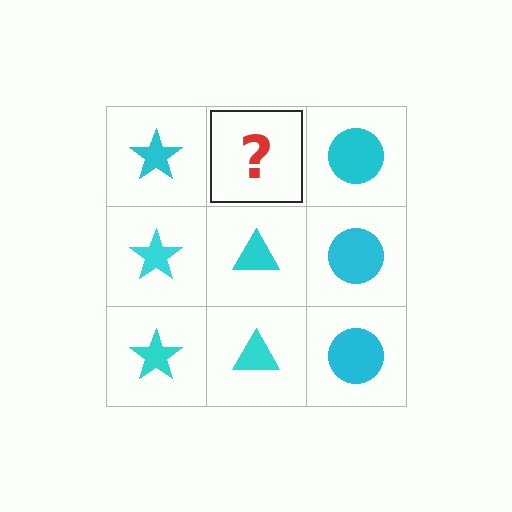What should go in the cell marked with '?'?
The missing cell should contain a cyan triangle.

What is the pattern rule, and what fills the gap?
The rule is that each column has a consistent shape. The gap should be filled with a cyan triangle.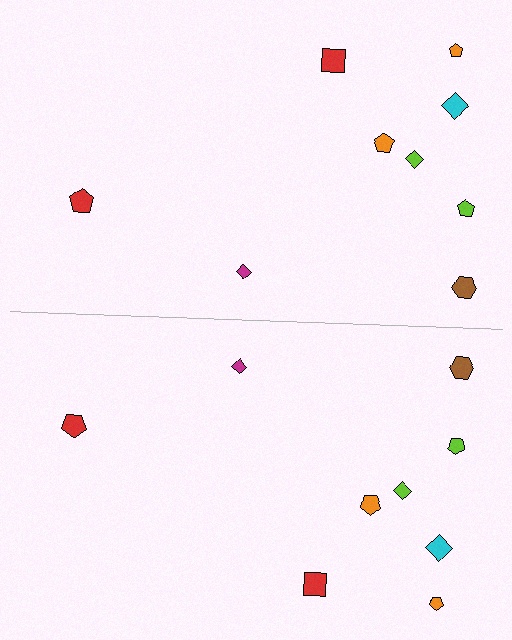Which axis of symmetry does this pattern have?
The pattern has a horizontal axis of symmetry running through the center of the image.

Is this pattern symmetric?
Yes, this pattern has bilateral (reflection) symmetry.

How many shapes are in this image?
There are 18 shapes in this image.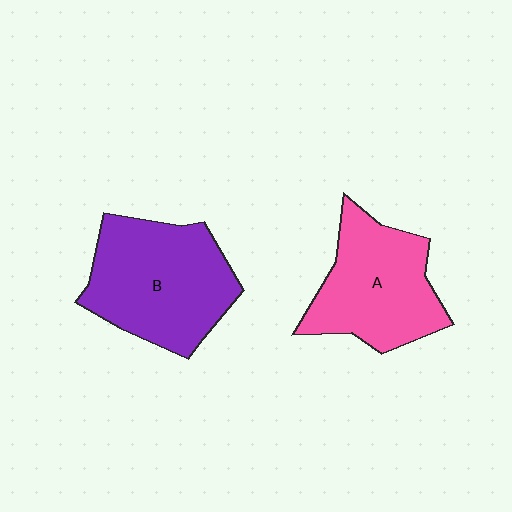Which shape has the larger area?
Shape B (purple).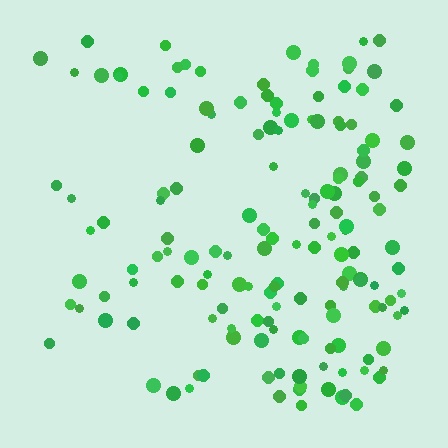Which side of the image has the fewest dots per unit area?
The left.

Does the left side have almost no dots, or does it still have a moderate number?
Still a moderate number, just noticeably fewer than the right.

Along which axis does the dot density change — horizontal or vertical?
Horizontal.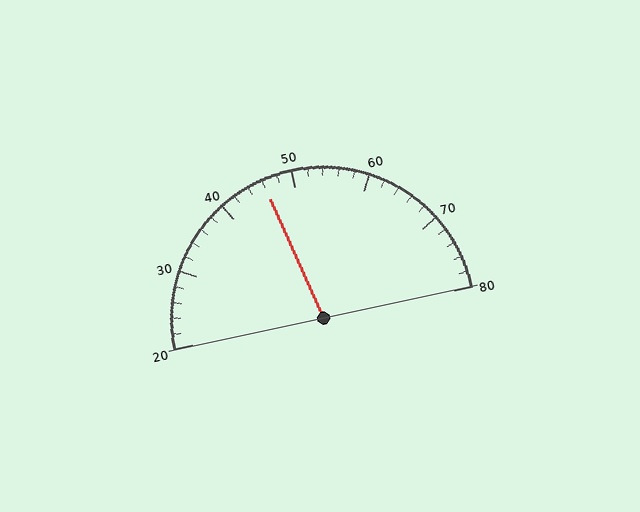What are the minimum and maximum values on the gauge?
The gauge ranges from 20 to 80.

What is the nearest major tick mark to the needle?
The nearest major tick mark is 50.